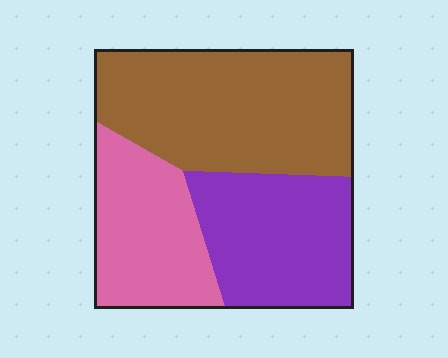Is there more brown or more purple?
Brown.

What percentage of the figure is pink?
Pink takes up between a sixth and a third of the figure.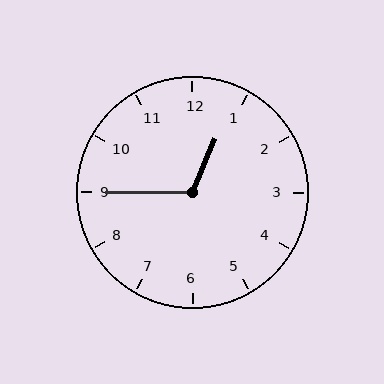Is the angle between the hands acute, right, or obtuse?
It is obtuse.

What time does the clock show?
12:45.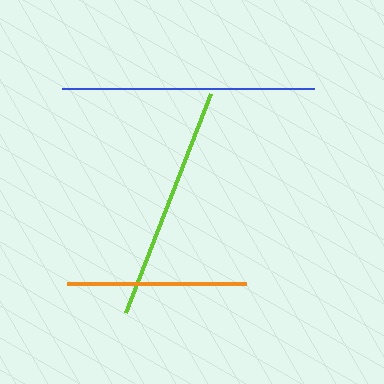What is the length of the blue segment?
The blue segment is approximately 252 pixels long.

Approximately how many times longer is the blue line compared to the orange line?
The blue line is approximately 1.4 times the length of the orange line.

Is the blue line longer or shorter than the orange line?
The blue line is longer than the orange line.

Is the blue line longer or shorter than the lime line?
The blue line is longer than the lime line.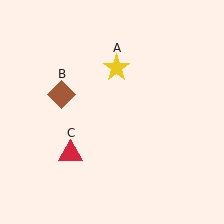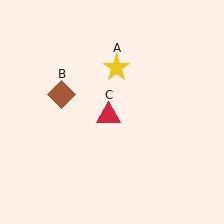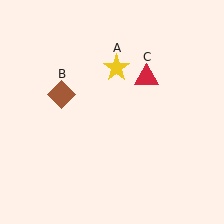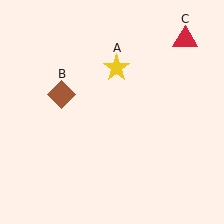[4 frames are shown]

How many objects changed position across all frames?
1 object changed position: red triangle (object C).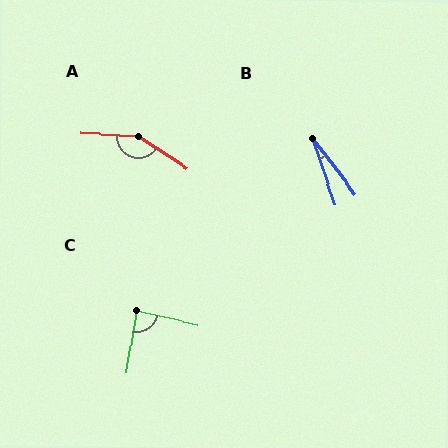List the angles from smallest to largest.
B (18°), C (86°), A (150°).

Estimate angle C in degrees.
Approximately 86 degrees.